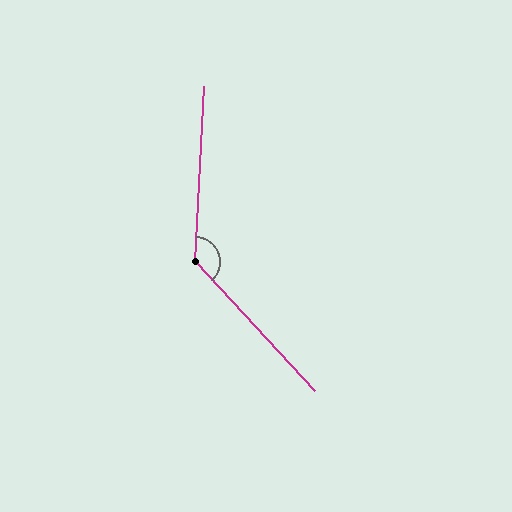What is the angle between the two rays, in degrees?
Approximately 134 degrees.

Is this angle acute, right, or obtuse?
It is obtuse.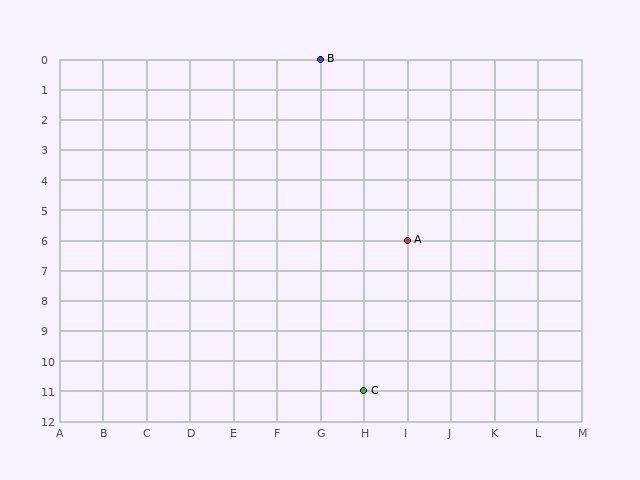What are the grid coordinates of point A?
Point A is at grid coordinates (I, 6).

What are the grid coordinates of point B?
Point B is at grid coordinates (G, 0).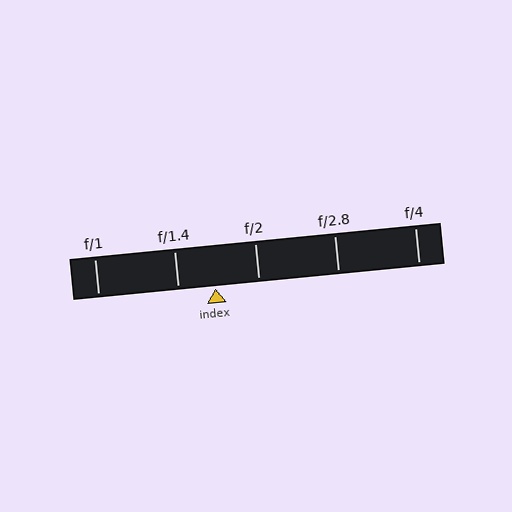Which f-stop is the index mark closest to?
The index mark is closest to f/1.4.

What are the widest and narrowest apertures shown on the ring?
The widest aperture shown is f/1 and the narrowest is f/4.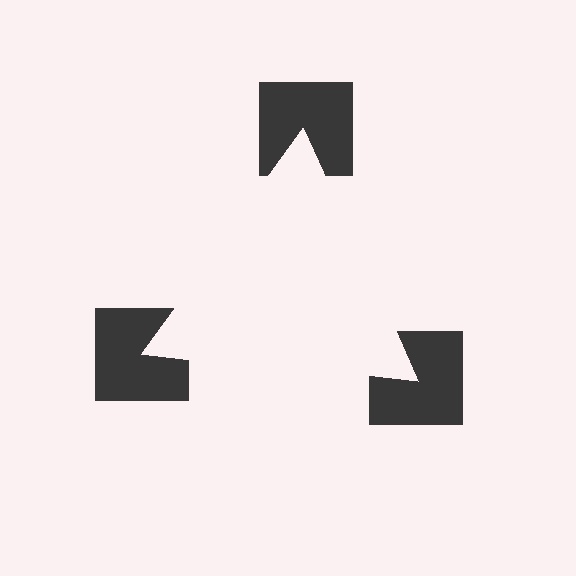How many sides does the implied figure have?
3 sides.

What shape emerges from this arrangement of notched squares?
An illusory triangle — its edges are inferred from the aligned wedge cuts in the notched squares, not physically drawn.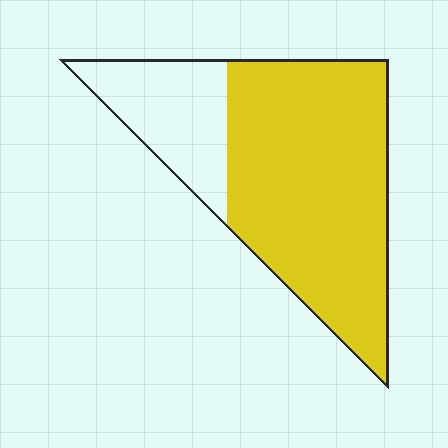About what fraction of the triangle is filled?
About three quarters (3/4).